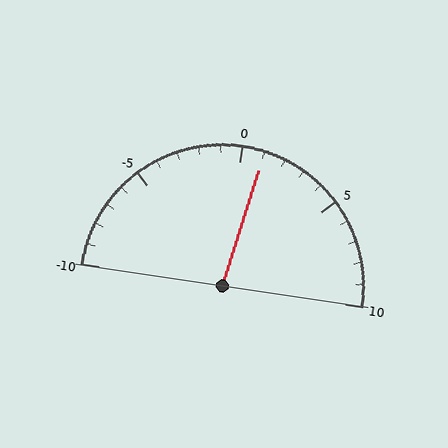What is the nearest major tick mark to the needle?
The nearest major tick mark is 0.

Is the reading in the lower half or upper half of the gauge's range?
The reading is in the upper half of the range (-10 to 10).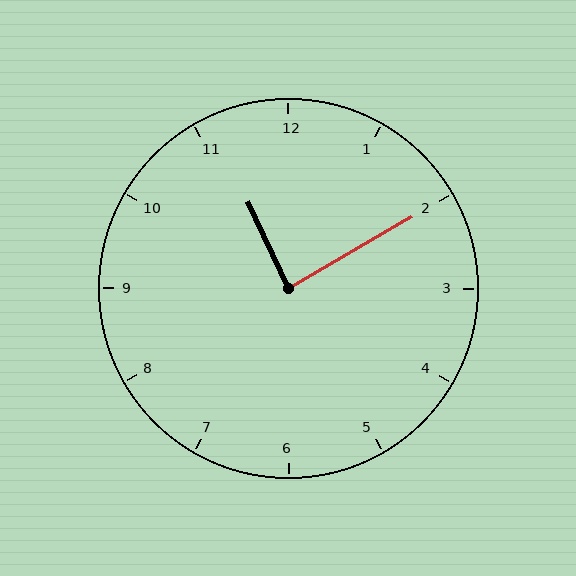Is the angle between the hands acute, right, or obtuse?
It is right.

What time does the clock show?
11:10.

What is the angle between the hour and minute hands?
Approximately 85 degrees.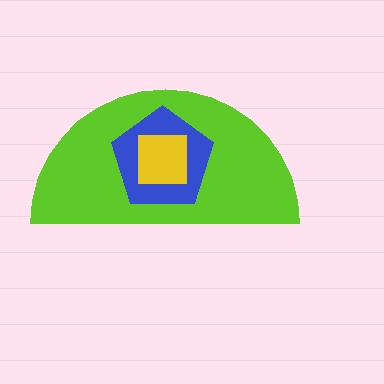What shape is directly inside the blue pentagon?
The yellow square.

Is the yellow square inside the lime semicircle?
Yes.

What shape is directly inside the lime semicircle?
The blue pentagon.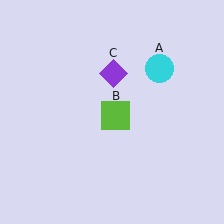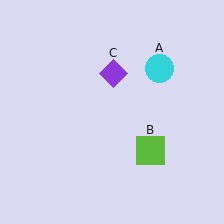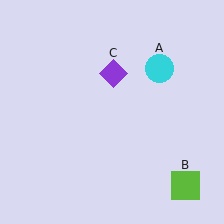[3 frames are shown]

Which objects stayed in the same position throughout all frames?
Cyan circle (object A) and purple diamond (object C) remained stationary.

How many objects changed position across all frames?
1 object changed position: lime square (object B).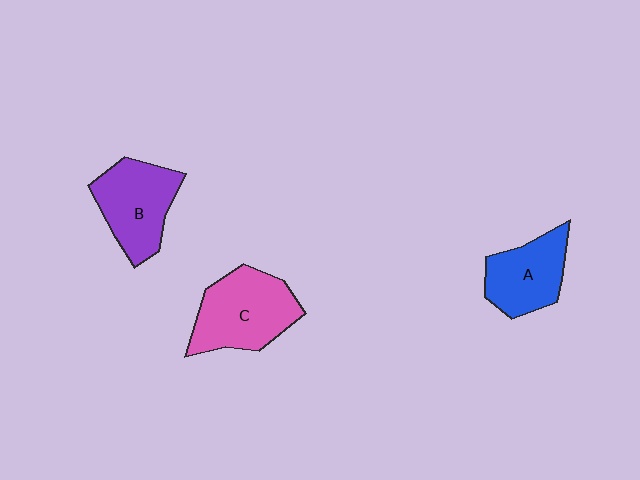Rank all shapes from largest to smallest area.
From largest to smallest: C (pink), B (purple), A (blue).